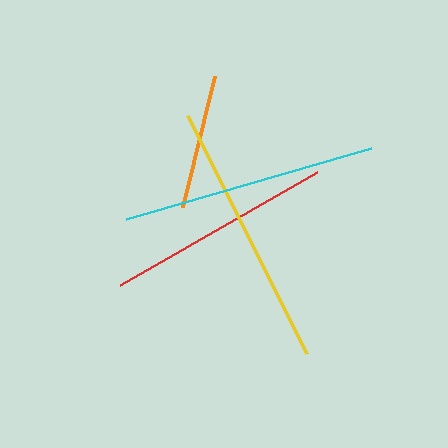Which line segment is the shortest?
The orange line is the shortest at approximately 135 pixels.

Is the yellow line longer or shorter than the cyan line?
The yellow line is longer than the cyan line.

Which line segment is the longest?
The yellow line is the longest at approximately 266 pixels.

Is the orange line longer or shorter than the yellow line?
The yellow line is longer than the orange line.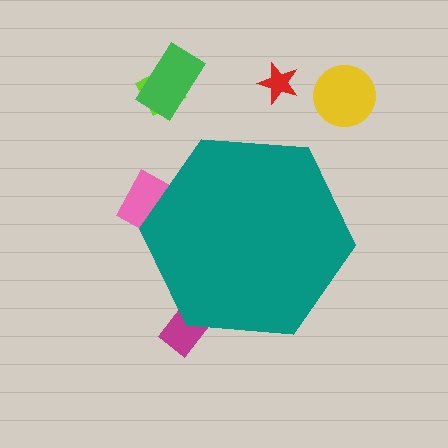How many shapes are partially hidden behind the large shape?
2 shapes are partially hidden.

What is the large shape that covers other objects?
A teal hexagon.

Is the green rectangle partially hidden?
No, the green rectangle is fully visible.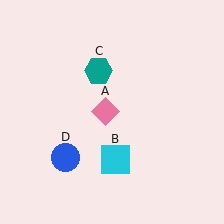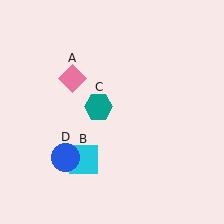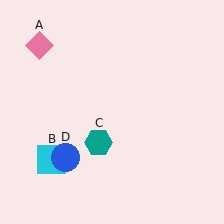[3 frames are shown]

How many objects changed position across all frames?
3 objects changed position: pink diamond (object A), cyan square (object B), teal hexagon (object C).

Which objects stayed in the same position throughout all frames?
Blue circle (object D) remained stationary.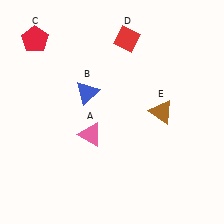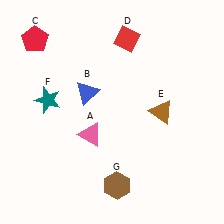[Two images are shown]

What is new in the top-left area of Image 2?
A teal star (F) was added in the top-left area of Image 2.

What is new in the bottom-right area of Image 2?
A brown hexagon (G) was added in the bottom-right area of Image 2.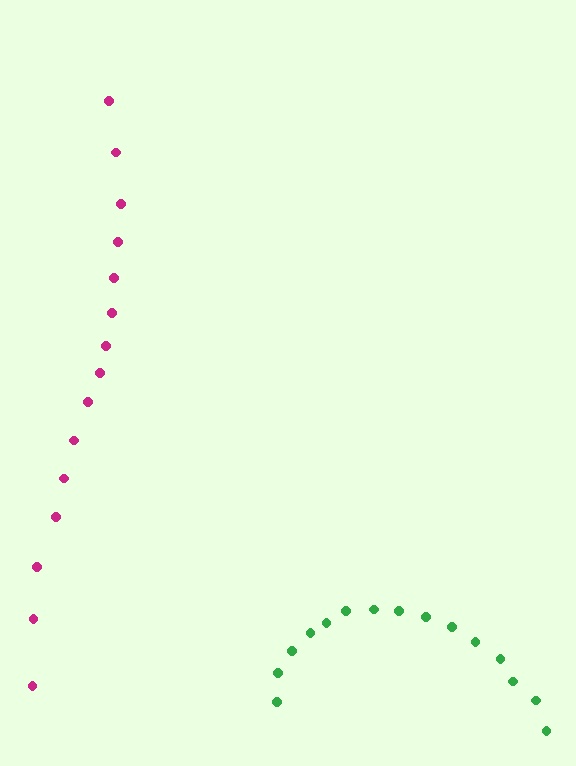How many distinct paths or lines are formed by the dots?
There are 2 distinct paths.